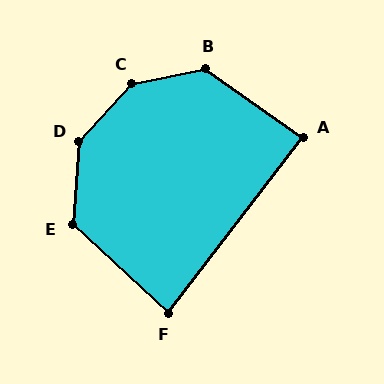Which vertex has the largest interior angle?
C, at approximately 144 degrees.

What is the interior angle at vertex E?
Approximately 128 degrees (obtuse).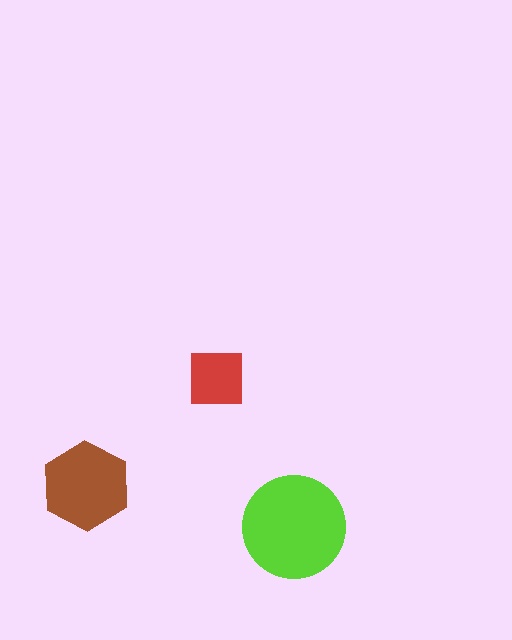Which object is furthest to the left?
The brown hexagon is leftmost.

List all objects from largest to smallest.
The lime circle, the brown hexagon, the red square.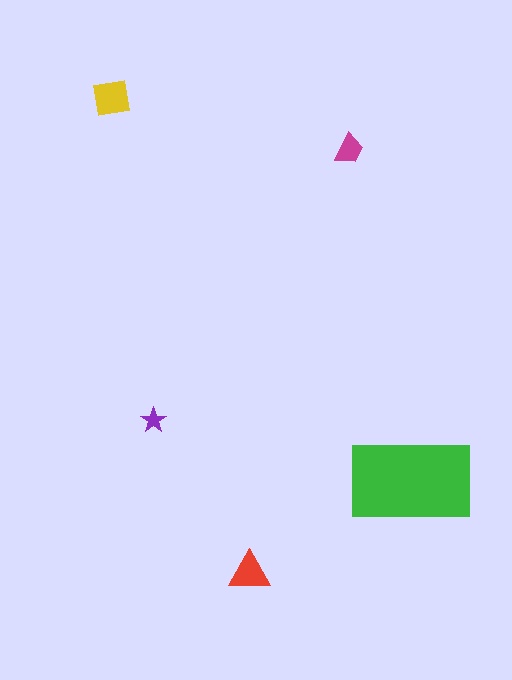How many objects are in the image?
There are 5 objects in the image.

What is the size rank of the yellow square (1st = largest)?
2nd.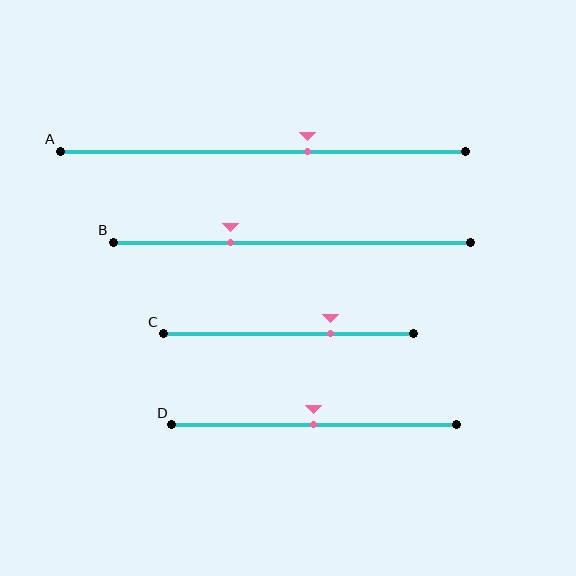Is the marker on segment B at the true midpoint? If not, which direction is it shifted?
No, the marker on segment B is shifted to the left by about 17% of the segment length.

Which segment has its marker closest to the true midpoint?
Segment D has its marker closest to the true midpoint.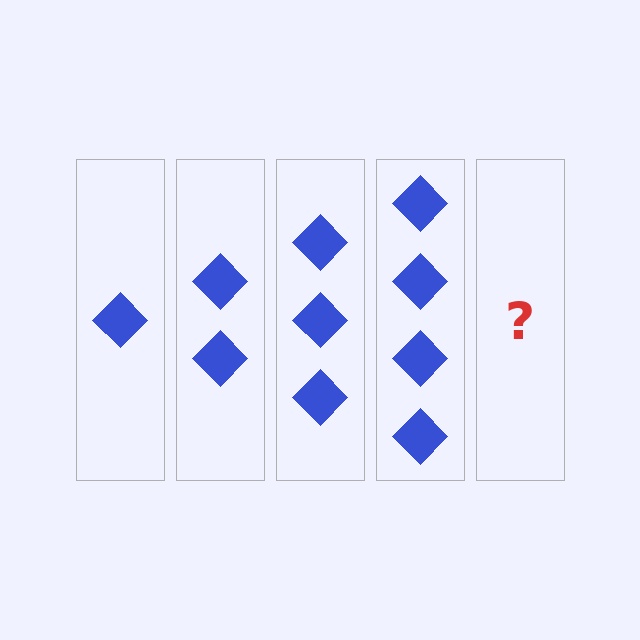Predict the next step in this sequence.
The next step is 5 diamonds.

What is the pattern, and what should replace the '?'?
The pattern is that each step adds one more diamond. The '?' should be 5 diamonds.